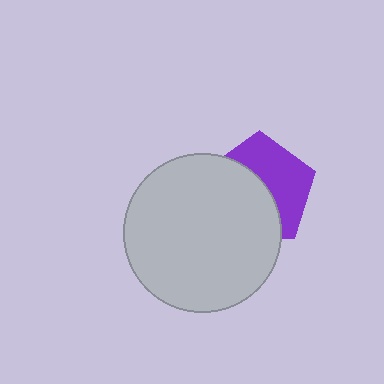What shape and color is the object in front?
The object in front is a light gray circle.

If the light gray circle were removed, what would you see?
You would see the complete purple pentagon.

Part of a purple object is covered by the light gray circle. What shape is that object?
It is a pentagon.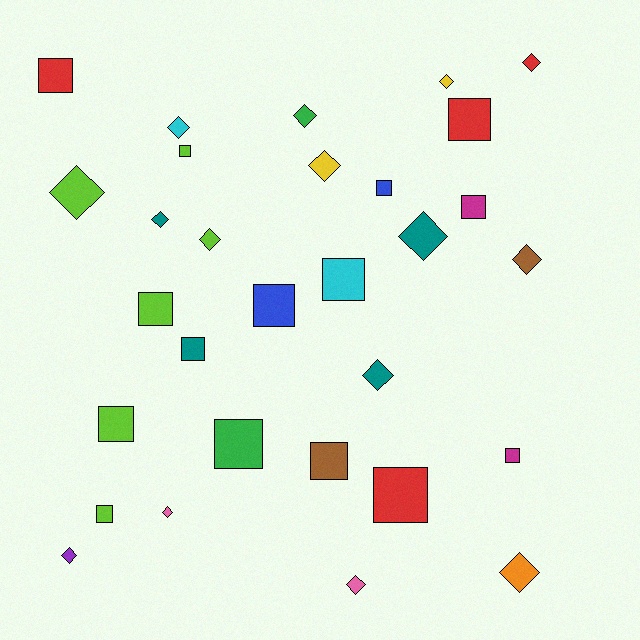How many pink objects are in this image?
There are 2 pink objects.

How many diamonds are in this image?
There are 15 diamonds.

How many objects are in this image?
There are 30 objects.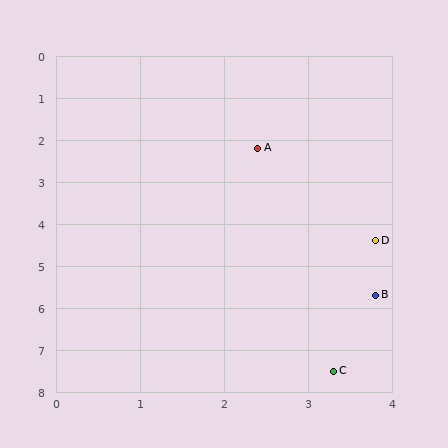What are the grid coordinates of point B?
Point B is at approximately (3.8, 5.7).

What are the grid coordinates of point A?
Point A is at approximately (2.4, 2.2).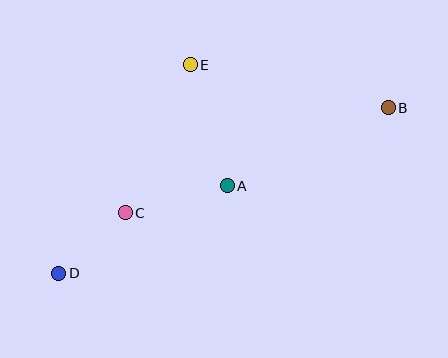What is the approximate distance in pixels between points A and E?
The distance between A and E is approximately 127 pixels.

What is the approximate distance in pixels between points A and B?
The distance between A and B is approximately 179 pixels.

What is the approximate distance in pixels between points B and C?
The distance between B and C is approximately 283 pixels.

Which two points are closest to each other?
Points C and D are closest to each other.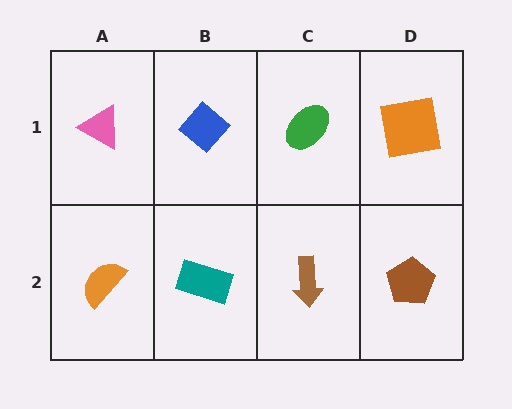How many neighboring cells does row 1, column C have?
3.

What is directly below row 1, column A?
An orange semicircle.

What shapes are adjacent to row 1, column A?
An orange semicircle (row 2, column A), a blue diamond (row 1, column B).